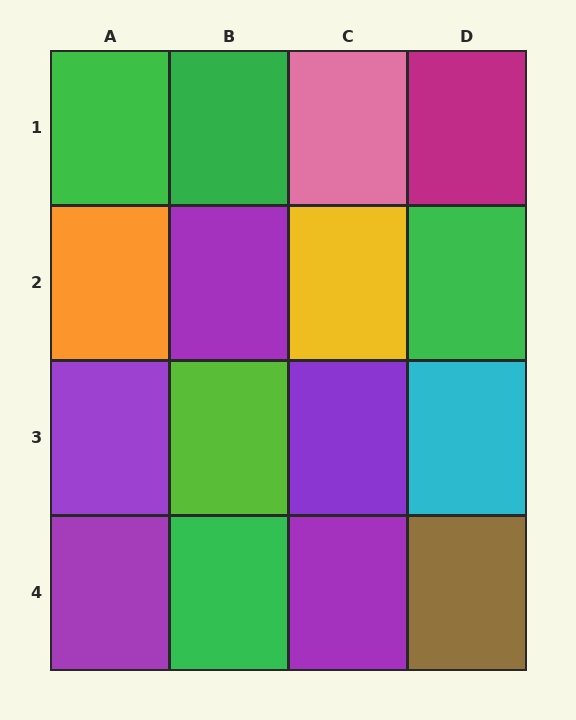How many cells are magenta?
1 cell is magenta.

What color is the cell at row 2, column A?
Orange.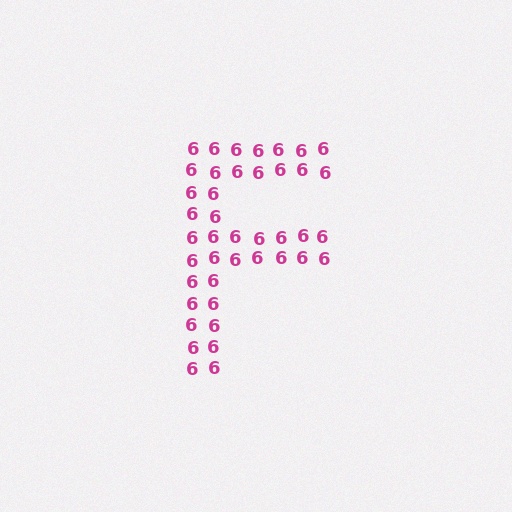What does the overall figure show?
The overall figure shows the letter F.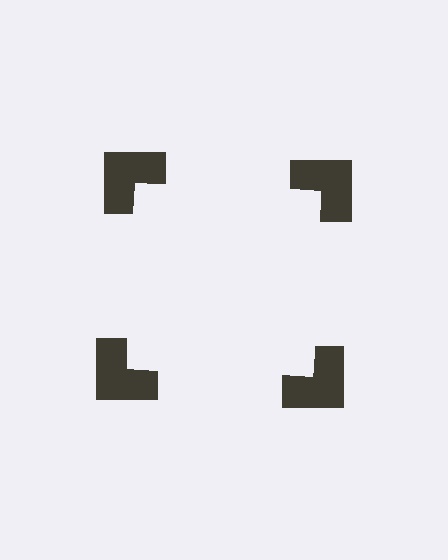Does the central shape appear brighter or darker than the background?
It typically appears slightly brighter than the background, even though no actual brightness change is drawn.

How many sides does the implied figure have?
4 sides.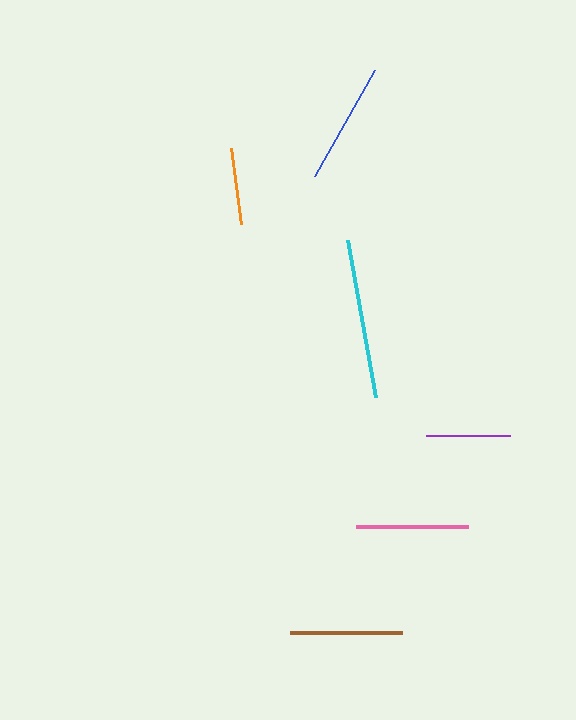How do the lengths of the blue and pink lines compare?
The blue and pink lines are approximately the same length.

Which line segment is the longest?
The cyan line is the longest at approximately 159 pixels.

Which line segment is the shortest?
The orange line is the shortest at approximately 76 pixels.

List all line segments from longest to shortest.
From longest to shortest: cyan, blue, pink, brown, purple, orange.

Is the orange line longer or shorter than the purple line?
The purple line is longer than the orange line.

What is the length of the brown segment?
The brown segment is approximately 112 pixels long.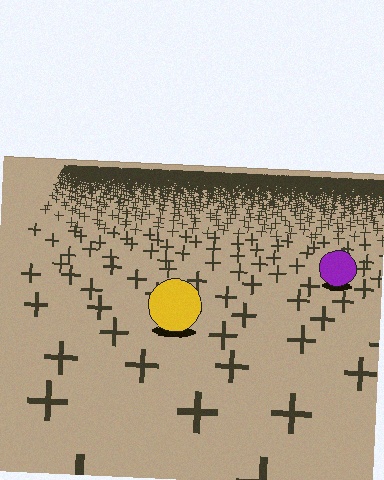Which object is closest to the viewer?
The yellow circle is closest. The texture marks near it are larger and more spread out.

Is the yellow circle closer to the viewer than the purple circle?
Yes. The yellow circle is closer — you can tell from the texture gradient: the ground texture is coarser near it.